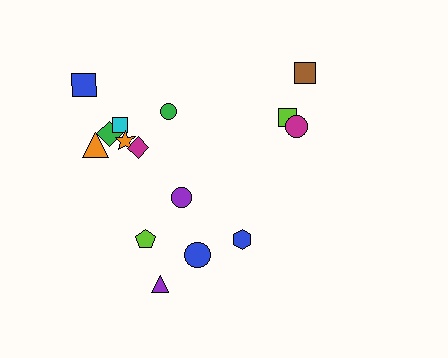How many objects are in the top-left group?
There are 7 objects.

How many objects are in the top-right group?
There are 3 objects.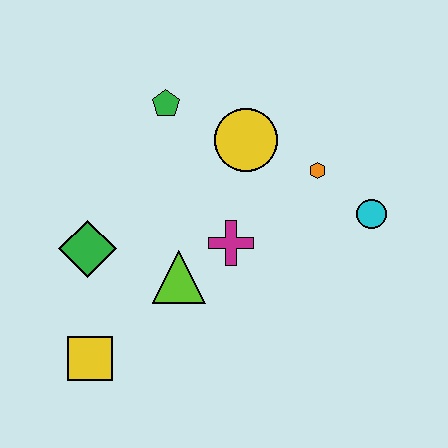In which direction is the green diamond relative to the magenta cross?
The green diamond is to the left of the magenta cross.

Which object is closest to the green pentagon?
The yellow circle is closest to the green pentagon.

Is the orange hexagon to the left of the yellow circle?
No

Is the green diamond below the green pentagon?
Yes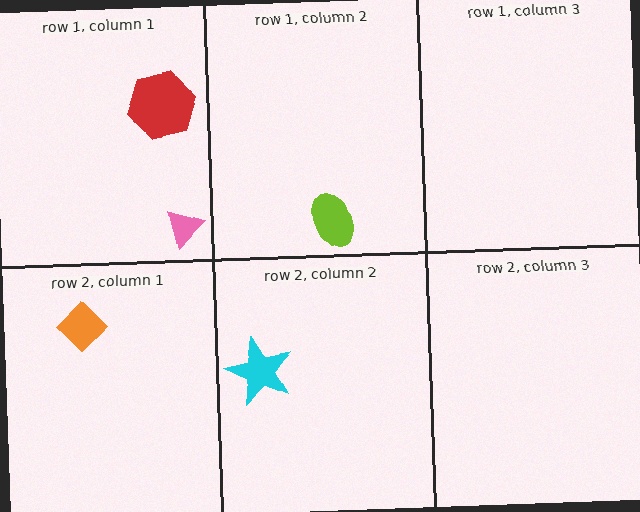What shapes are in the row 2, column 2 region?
The cyan star.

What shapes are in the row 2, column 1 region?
The orange diamond.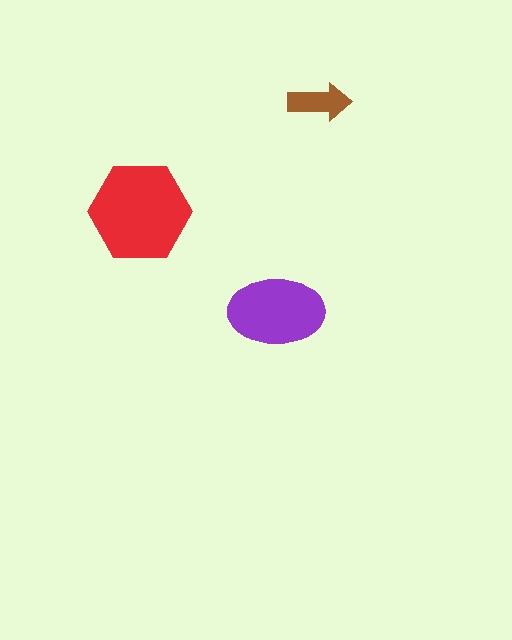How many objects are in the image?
There are 3 objects in the image.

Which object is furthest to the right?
The brown arrow is rightmost.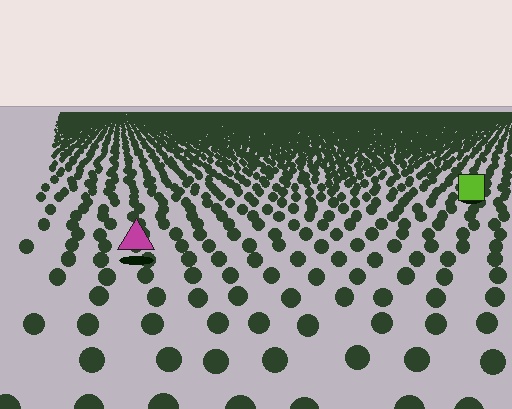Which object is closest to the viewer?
The magenta triangle is closest. The texture marks near it are larger and more spread out.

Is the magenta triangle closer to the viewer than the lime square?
Yes. The magenta triangle is closer — you can tell from the texture gradient: the ground texture is coarser near it.